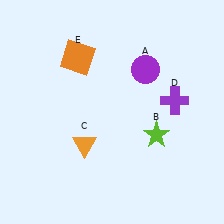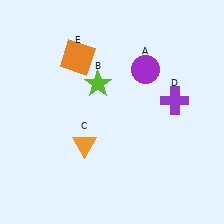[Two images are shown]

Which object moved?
The lime star (B) moved left.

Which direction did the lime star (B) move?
The lime star (B) moved left.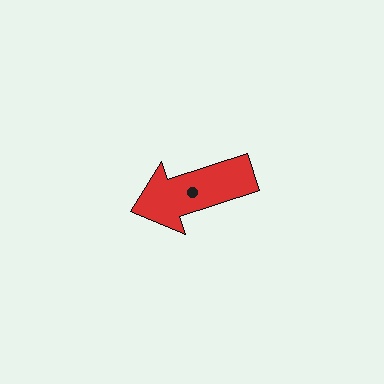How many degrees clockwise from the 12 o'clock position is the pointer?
Approximately 252 degrees.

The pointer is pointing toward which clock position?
Roughly 8 o'clock.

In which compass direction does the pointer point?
West.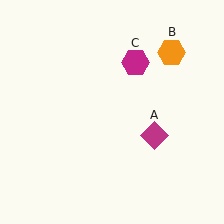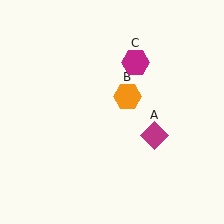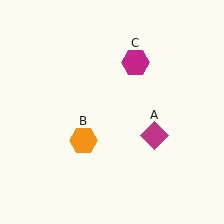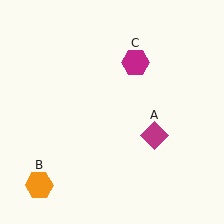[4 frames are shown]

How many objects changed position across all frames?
1 object changed position: orange hexagon (object B).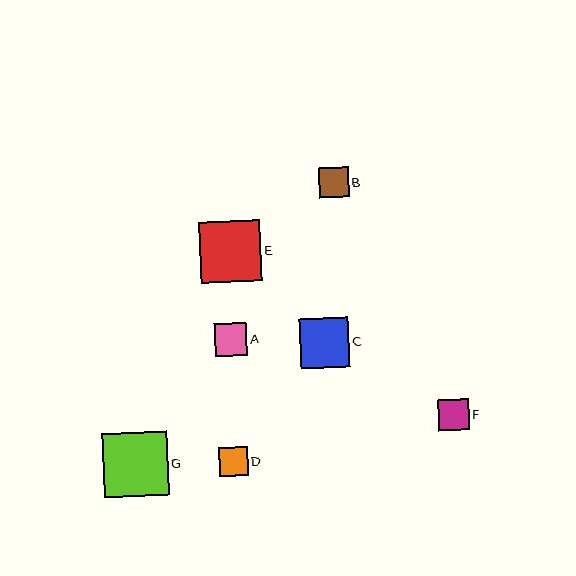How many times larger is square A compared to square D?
Square A is approximately 1.1 times the size of square D.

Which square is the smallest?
Square D is the smallest with a size of approximately 29 pixels.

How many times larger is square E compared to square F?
Square E is approximately 2.0 times the size of square F.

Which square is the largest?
Square G is the largest with a size of approximately 65 pixels.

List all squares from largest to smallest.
From largest to smallest: G, E, C, A, F, B, D.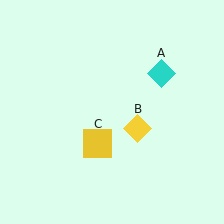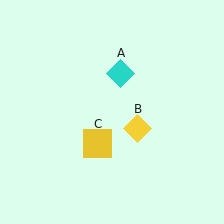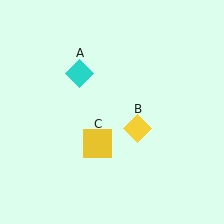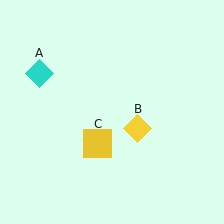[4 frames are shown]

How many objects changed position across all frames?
1 object changed position: cyan diamond (object A).